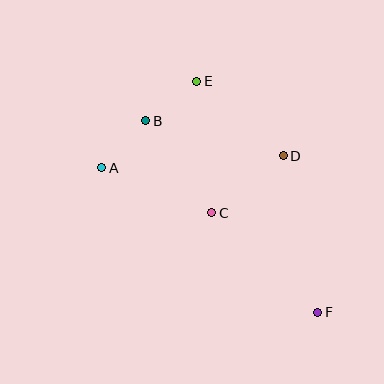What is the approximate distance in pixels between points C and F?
The distance between C and F is approximately 145 pixels.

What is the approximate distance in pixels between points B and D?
The distance between B and D is approximately 142 pixels.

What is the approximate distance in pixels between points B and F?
The distance between B and F is approximately 257 pixels.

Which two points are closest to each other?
Points A and B are closest to each other.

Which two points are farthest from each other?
Points E and F are farthest from each other.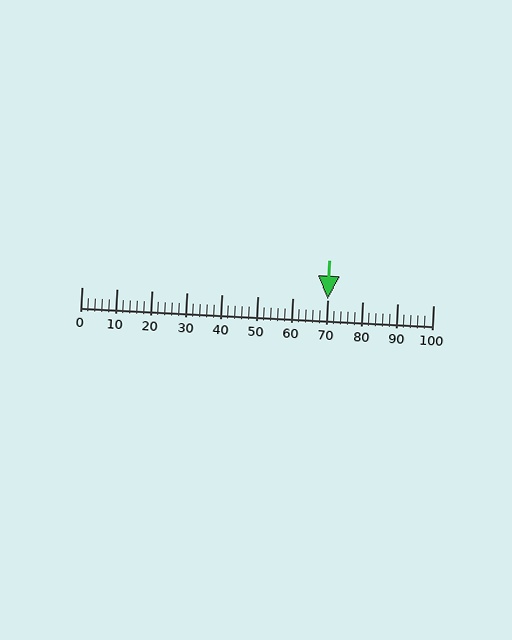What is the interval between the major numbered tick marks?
The major tick marks are spaced 10 units apart.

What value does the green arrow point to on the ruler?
The green arrow points to approximately 70.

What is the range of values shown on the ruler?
The ruler shows values from 0 to 100.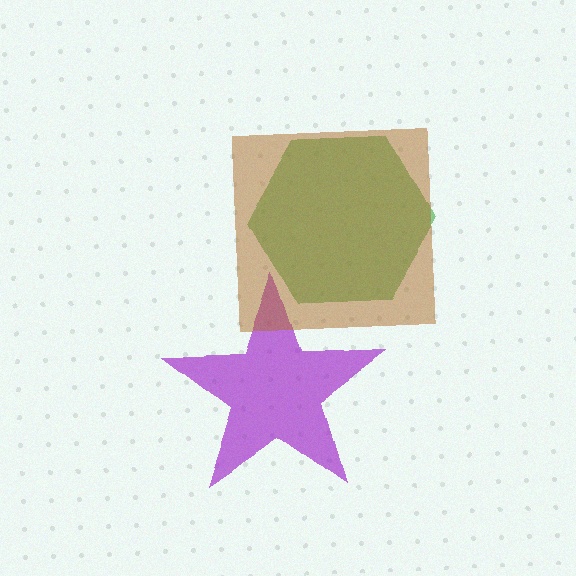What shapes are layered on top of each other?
The layered shapes are: a purple star, a green hexagon, a brown square.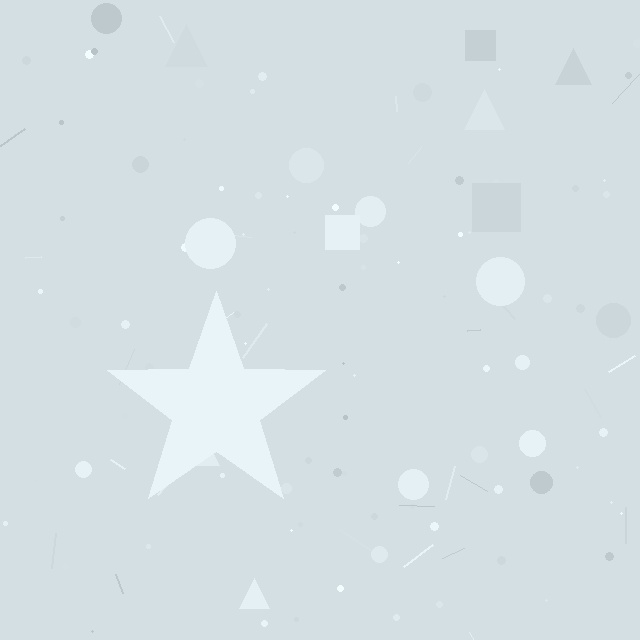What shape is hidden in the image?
A star is hidden in the image.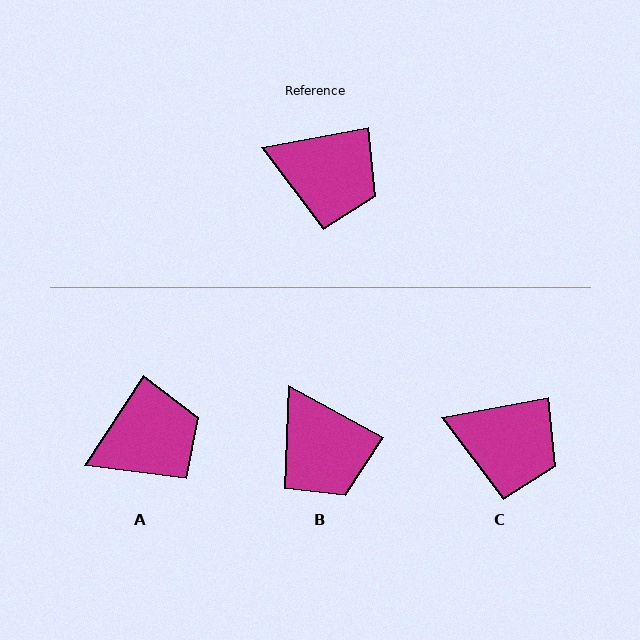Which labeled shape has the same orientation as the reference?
C.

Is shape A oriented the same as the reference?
No, it is off by about 46 degrees.